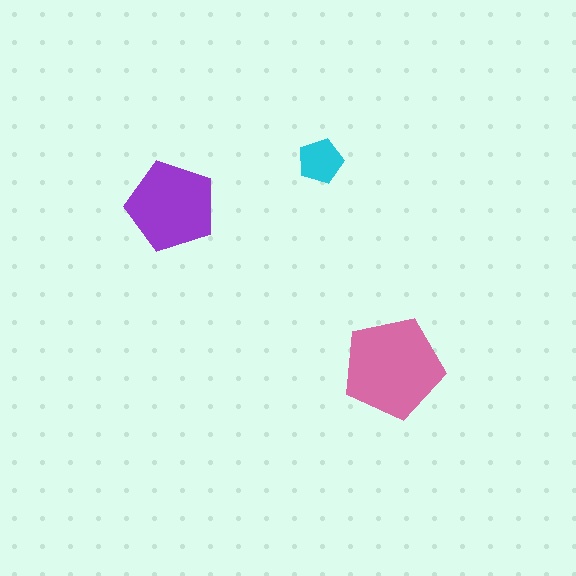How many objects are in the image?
There are 3 objects in the image.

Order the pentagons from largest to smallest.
the pink one, the purple one, the cyan one.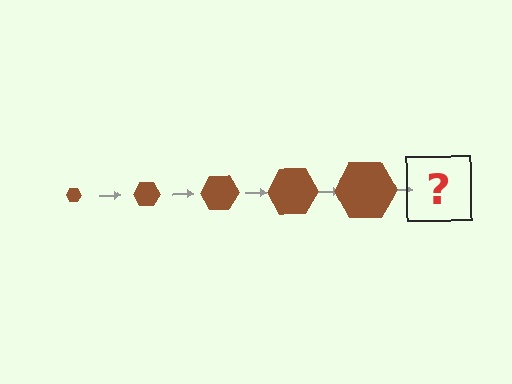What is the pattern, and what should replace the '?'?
The pattern is that the hexagon gets progressively larger each step. The '?' should be a brown hexagon, larger than the previous one.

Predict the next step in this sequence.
The next step is a brown hexagon, larger than the previous one.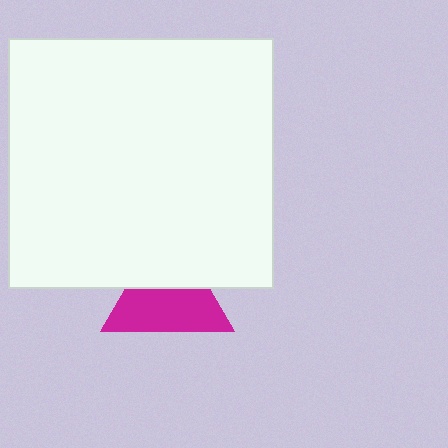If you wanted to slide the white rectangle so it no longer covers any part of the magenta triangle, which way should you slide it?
Slide it up — that is the most direct way to separate the two shapes.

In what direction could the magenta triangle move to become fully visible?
The magenta triangle could move down. That would shift it out from behind the white rectangle entirely.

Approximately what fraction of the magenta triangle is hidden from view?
Roughly 41% of the magenta triangle is hidden behind the white rectangle.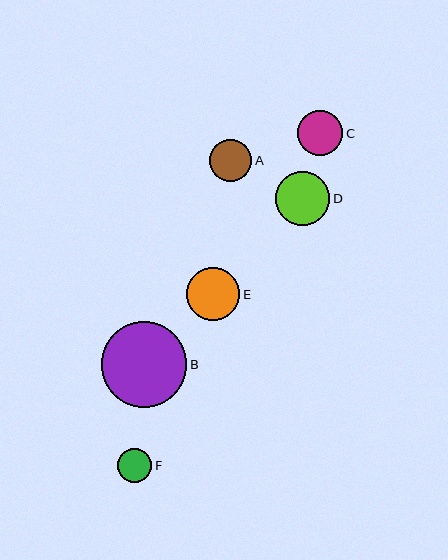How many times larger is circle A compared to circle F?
Circle A is approximately 1.2 times the size of circle F.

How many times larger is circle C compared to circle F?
Circle C is approximately 1.3 times the size of circle F.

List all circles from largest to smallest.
From largest to smallest: B, D, E, C, A, F.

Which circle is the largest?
Circle B is the largest with a size of approximately 85 pixels.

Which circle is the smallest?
Circle F is the smallest with a size of approximately 34 pixels.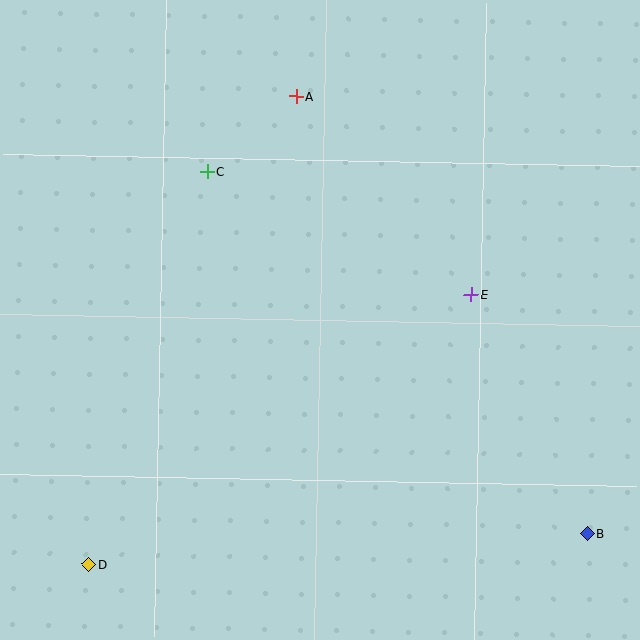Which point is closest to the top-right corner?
Point E is closest to the top-right corner.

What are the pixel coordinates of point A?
Point A is at (297, 96).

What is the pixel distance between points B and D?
The distance between B and D is 499 pixels.